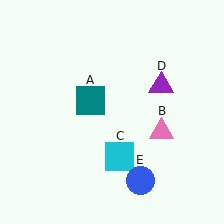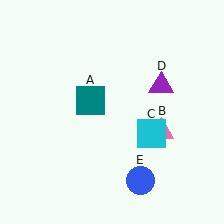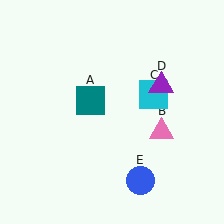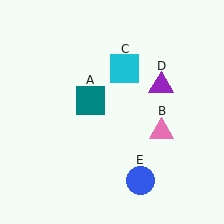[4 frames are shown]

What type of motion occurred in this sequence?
The cyan square (object C) rotated counterclockwise around the center of the scene.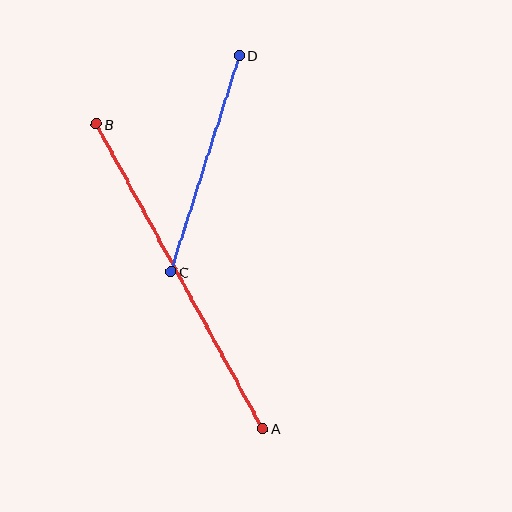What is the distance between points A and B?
The distance is approximately 347 pixels.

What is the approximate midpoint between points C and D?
The midpoint is at approximately (205, 164) pixels.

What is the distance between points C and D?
The distance is approximately 227 pixels.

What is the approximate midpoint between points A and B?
The midpoint is at approximately (180, 276) pixels.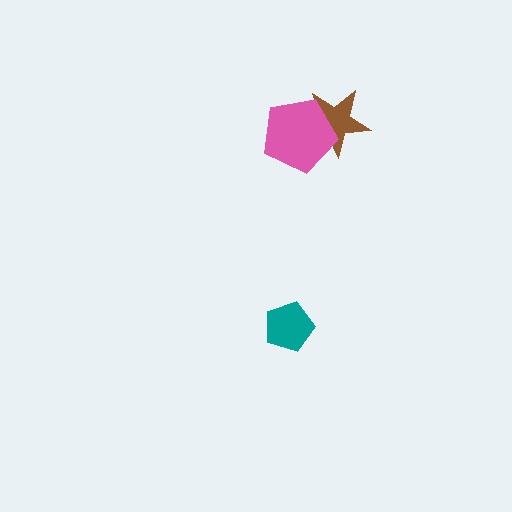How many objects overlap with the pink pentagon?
1 object overlaps with the pink pentagon.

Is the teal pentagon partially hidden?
No, no other shape covers it.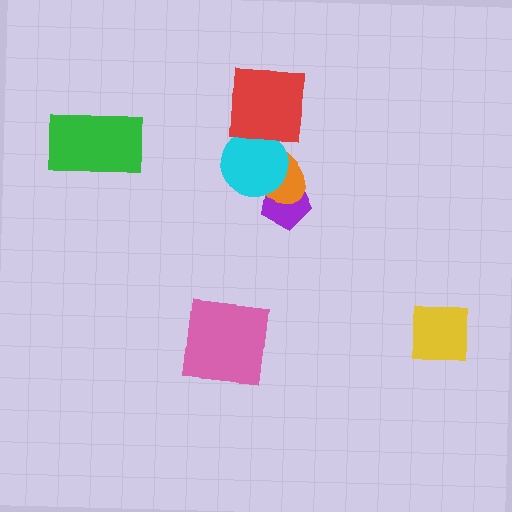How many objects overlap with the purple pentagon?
2 objects overlap with the purple pentagon.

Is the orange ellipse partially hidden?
Yes, it is partially covered by another shape.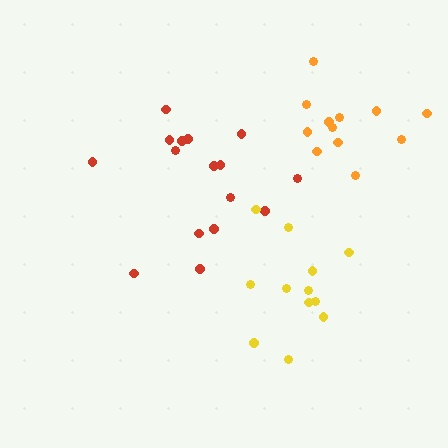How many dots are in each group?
Group 1: 16 dots, Group 2: 12 dots, Group 3: 12 dots (40 total).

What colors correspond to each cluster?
The clusters are colored: red, yellow, orange.